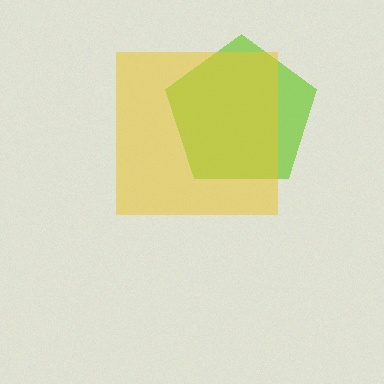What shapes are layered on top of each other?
The layered shapes are: a lime pentagon, a yellow square.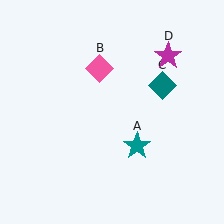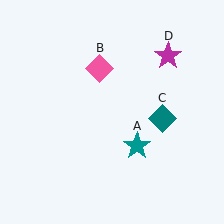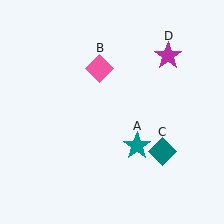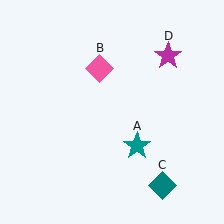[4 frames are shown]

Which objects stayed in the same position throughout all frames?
Teal star (object A) and pink diamond (object B) and magenta star (object D) remained stationary.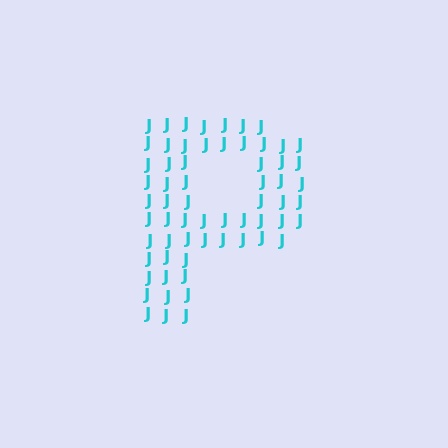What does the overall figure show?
The overall figure shows the letter P.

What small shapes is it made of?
It is made of small letter J's.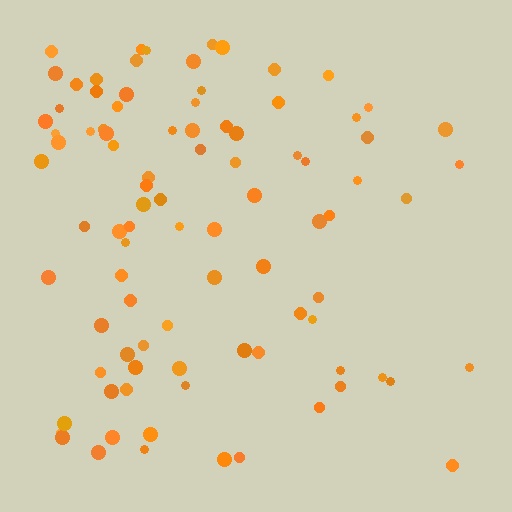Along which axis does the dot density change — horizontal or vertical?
Horizontal.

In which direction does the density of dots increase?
From right to left, with the left side densest.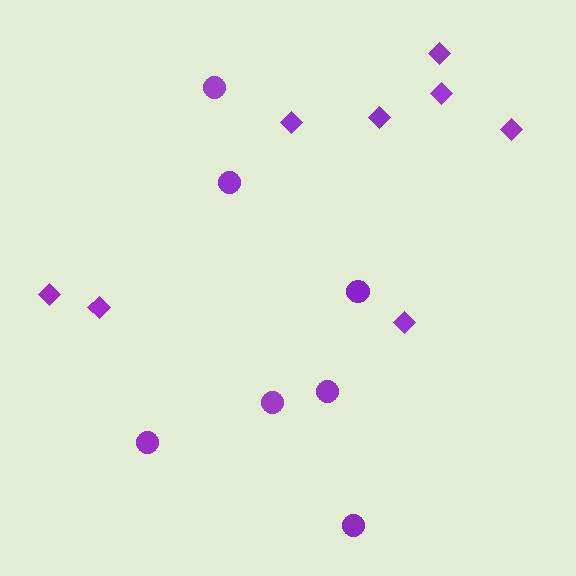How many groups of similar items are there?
There are 2 groups: one group of diamonds (8) and one group of circles (7).